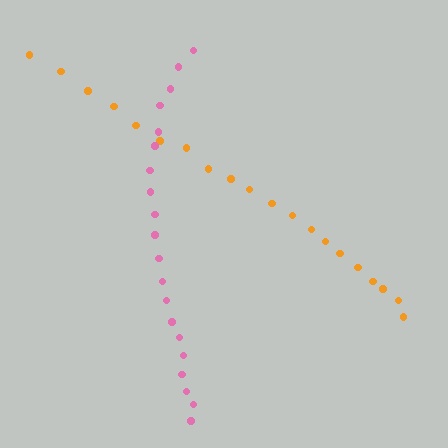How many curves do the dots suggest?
There are 2 distinct paths.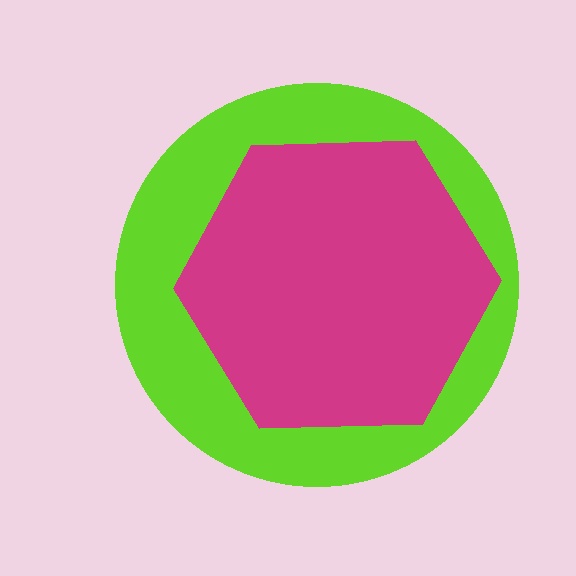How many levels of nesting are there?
2.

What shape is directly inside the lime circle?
The magenta hexagon.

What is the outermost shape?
The lime circle.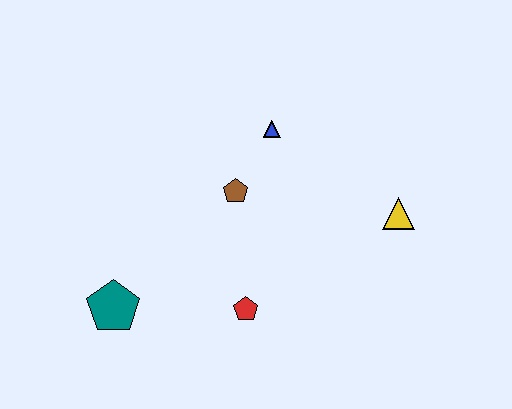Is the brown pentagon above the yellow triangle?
Yes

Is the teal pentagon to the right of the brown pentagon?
No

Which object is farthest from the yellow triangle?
The teal pentagon is farthest from the yellow triangle.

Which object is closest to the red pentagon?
The brown pentagon is closest to the red pentagon.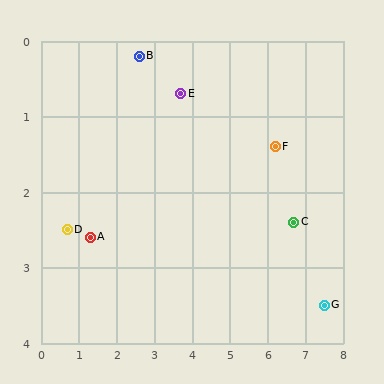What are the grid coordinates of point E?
Point E is at approximately (3.7, 0.7).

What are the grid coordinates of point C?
Point C is at approximately (6.7, 2.4).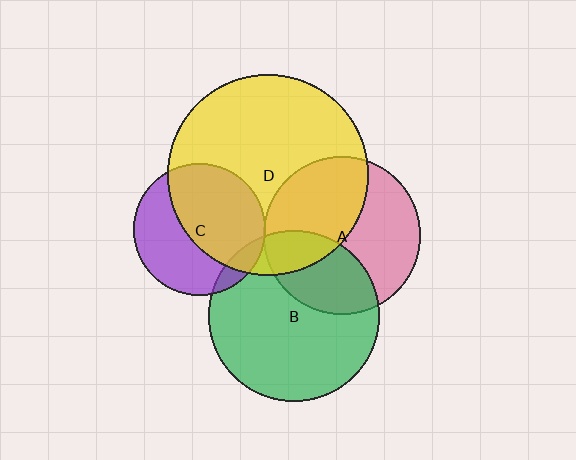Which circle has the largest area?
Circle D (yellow).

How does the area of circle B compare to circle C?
Approximately 1.7 times.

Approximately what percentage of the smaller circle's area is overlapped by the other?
Approximately 10%.